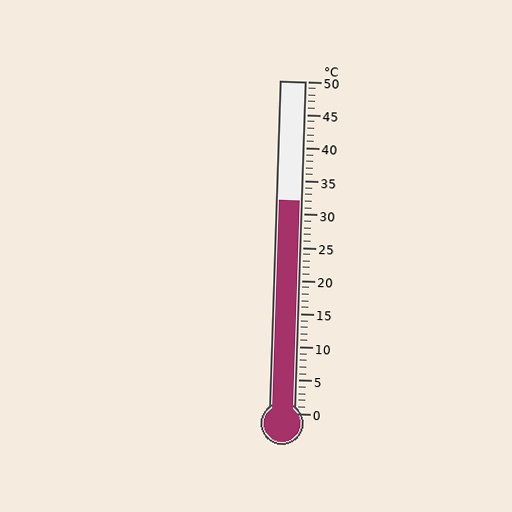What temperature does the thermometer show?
The thermometer shows approximately 32°C.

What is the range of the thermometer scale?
The thermometer scale ranges from 0°C to 50°C.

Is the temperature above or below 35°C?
The temperature is below 35°C.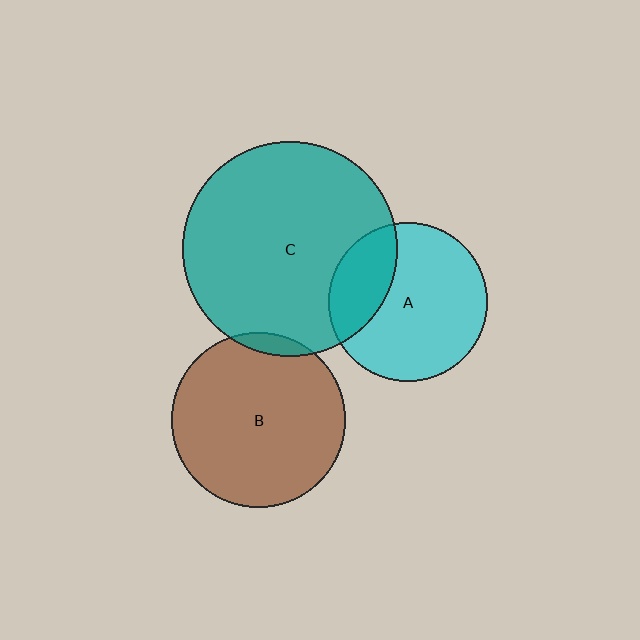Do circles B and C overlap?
Yes.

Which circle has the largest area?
Circle C (teal).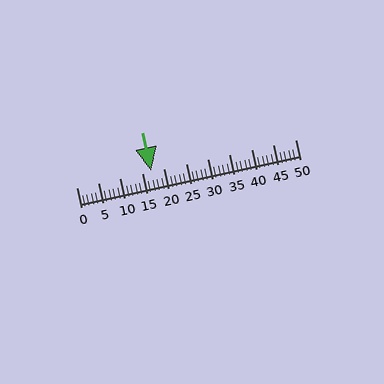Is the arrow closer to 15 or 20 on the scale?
The arrow is closer to 15.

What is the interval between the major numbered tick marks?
The major tick marks are spaced 5 units apart.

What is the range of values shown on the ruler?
The ruler shows values from 0 to 50.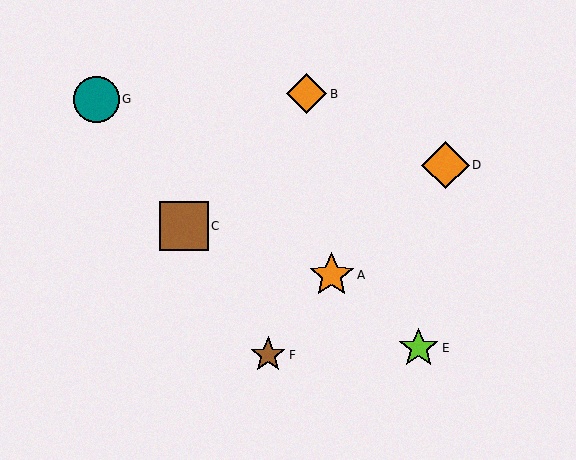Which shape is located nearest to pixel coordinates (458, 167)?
The orange diamond (labeled D) at (446, 165) is nearest to that location.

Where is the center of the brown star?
The center of the brown star is at (268, 355).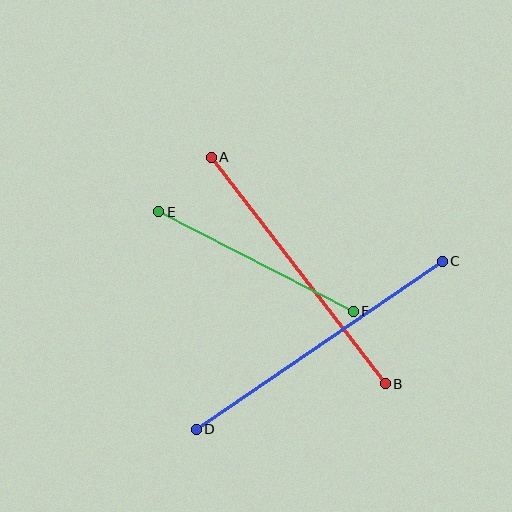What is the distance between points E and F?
The distance is approximately 218 pixels.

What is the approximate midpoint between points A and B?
The midpoint is at approximately (298, 271) pixels.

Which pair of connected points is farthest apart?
Points C and D are farthest apart.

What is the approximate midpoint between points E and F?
The midpoint is at approximately (256, 262) pixels.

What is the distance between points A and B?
The distance is approximately 285 pixels.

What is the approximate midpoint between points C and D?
The midpoint is at approximately (319, 345) pixels.